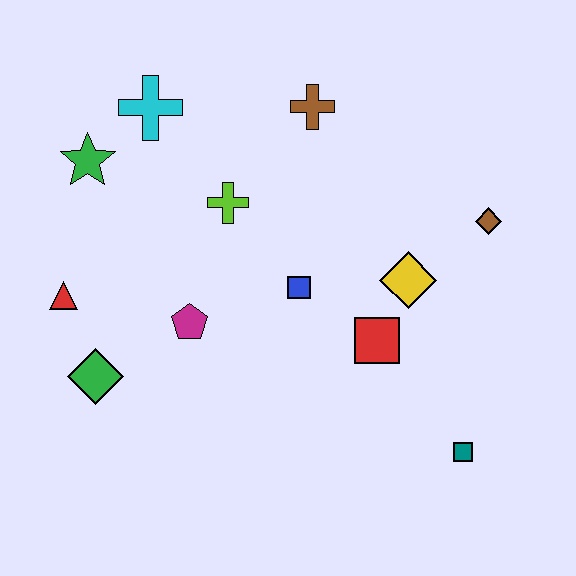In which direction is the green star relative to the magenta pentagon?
The green star is above the magenta pentagon.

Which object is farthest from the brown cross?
The teal square is farthest from the brown cross.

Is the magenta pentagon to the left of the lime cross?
Yes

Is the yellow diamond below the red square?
No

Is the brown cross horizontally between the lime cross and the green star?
No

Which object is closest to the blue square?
The red square is closest to the blue square.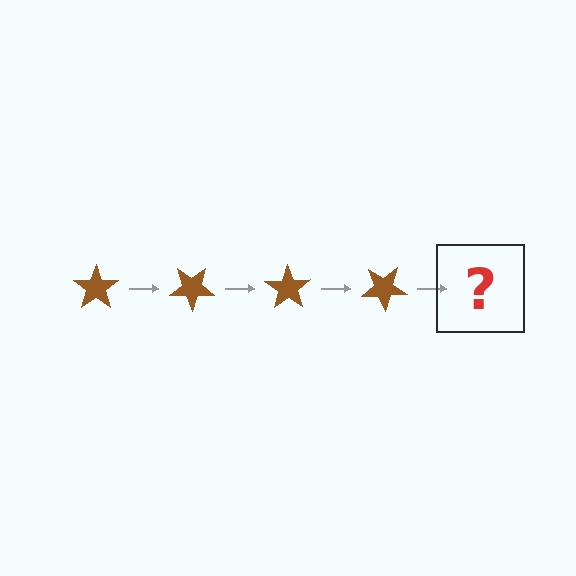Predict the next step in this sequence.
The next step is a brown star rotated 140 degrees.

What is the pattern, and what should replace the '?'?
The pattern is that the star rotates 35 degrees each step. The '?' should be a brown star rotated 140 degrees.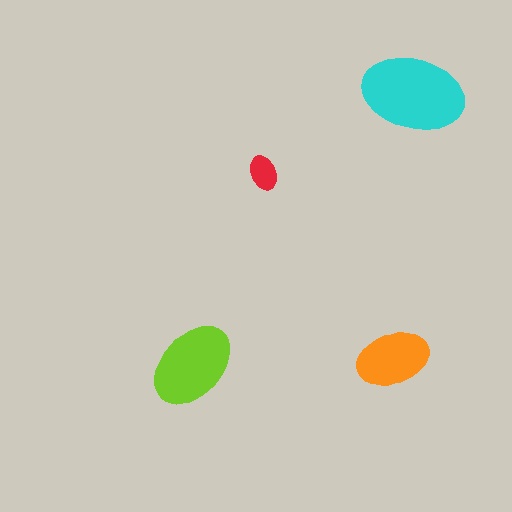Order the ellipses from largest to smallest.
the cyan one, the lime one, the orange one, the red one.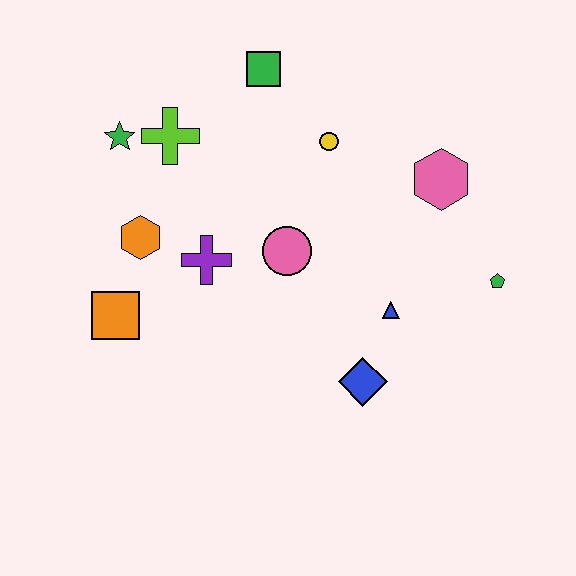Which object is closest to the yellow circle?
The green square is closest to the yellow circle.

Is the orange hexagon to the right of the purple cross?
No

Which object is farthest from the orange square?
The green pentagon is farthest from the orange square.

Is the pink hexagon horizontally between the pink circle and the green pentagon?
Yes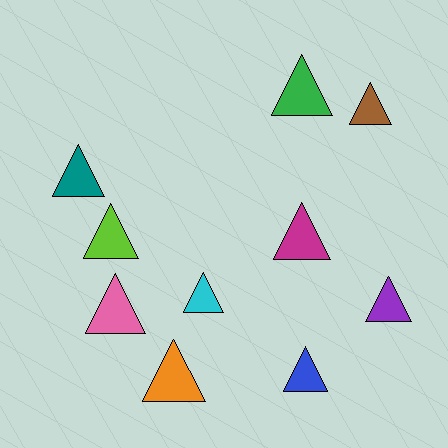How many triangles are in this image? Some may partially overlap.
There are 10 triangles.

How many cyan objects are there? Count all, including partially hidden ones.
There is 1 cyan object.